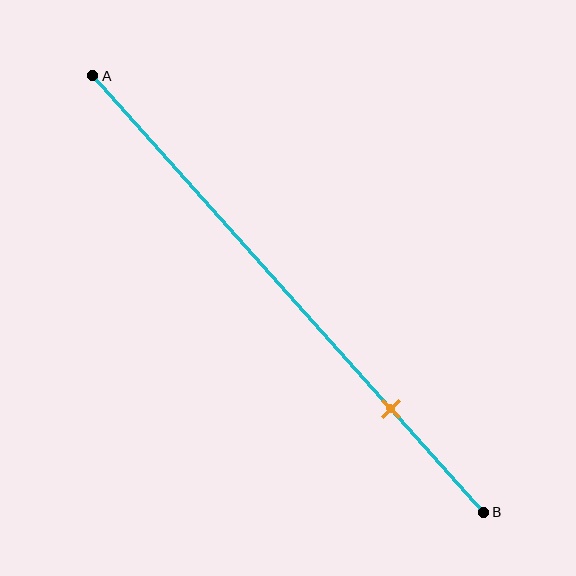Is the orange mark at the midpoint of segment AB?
No, the mark is at about 75% from A, not at the 50% midpoint.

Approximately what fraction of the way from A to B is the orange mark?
The orange mark is approximately 75% of the way from A to B.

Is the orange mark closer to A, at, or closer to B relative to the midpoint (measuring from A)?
The orange mark is closer to point B than the midpoint of segment AB.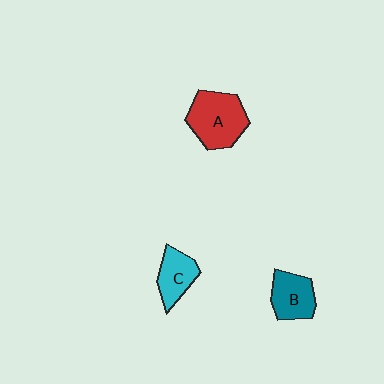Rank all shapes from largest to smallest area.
From largest to smallest: A (red), B (teal), C (cyan).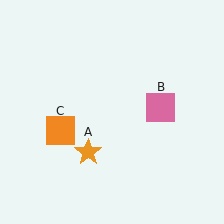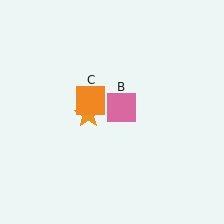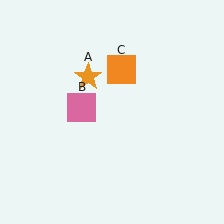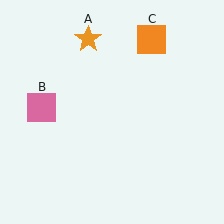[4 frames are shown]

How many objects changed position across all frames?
3 objects changed position: orange star (object A), pink square (object B), orange square (object C).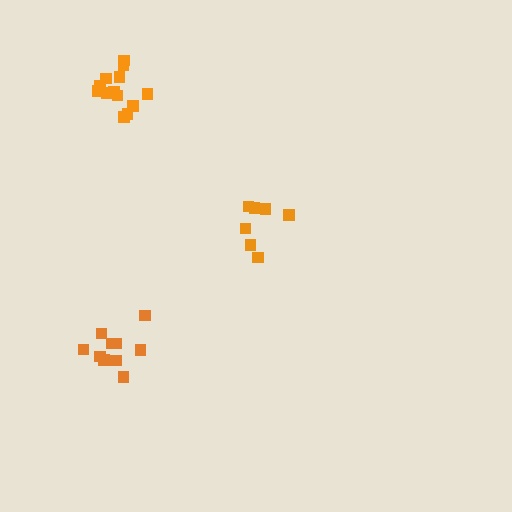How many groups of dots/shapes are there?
There are 3 groups.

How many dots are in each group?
Group 1: 7 dots, Group 2: 13 dots, Group 3: 10 dots (30 total).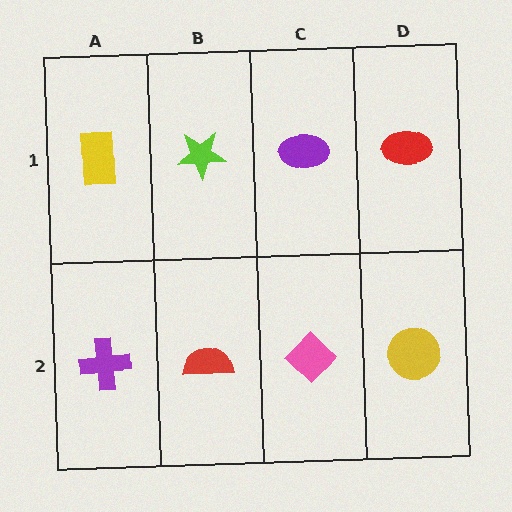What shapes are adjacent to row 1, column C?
A pink diamond (row 2, column C), a lime star (row 1, column B), a red ellipse (row 1, column D).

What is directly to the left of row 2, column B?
A purple cross.